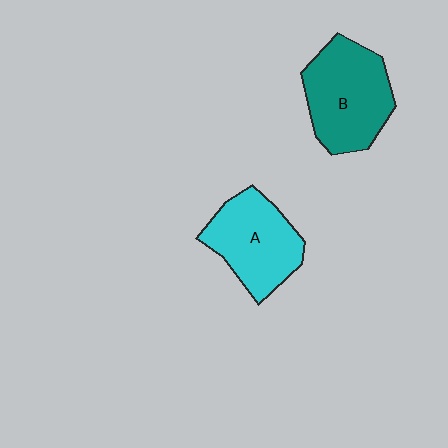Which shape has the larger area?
Shape B (teal).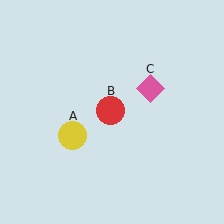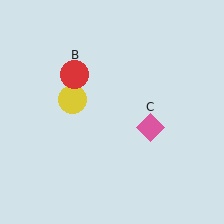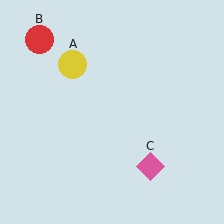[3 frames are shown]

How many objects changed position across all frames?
3 objects changed position: yellow circle (object A), red circle (object B), pink diamond (object C).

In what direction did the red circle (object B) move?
The red circle (object B) moved up and to the left.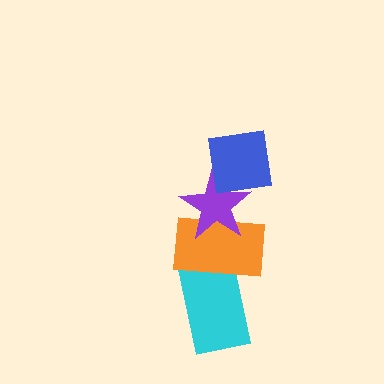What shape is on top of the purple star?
The blue square is on top of the purple star.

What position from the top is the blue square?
The blue square is 1st from the top.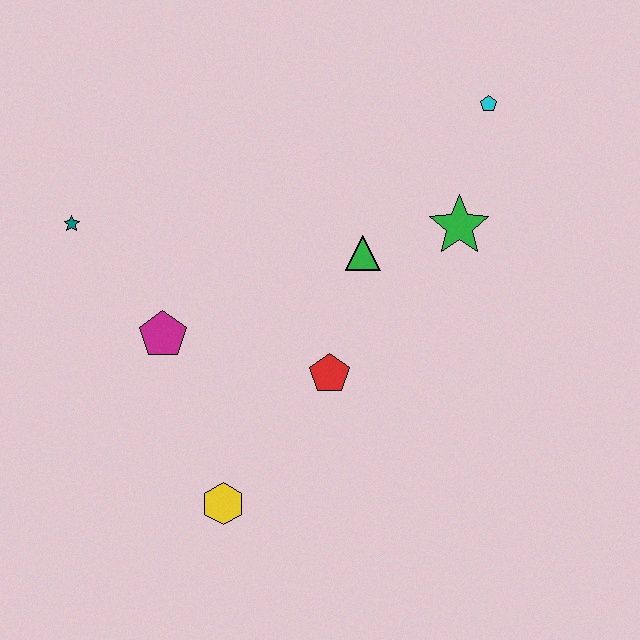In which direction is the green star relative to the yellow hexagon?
The green star is above the yellow hexagon.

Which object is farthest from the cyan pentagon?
The yellow hexagon is farthest from the cyan pentagon.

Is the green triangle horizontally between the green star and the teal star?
Yes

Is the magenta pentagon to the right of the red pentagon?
No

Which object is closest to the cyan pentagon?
The green star is closest to the cyan pentagon.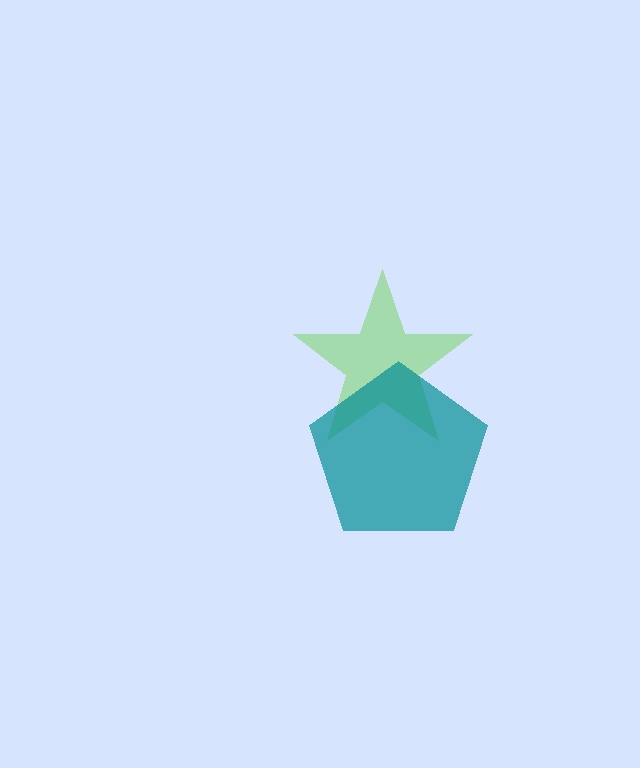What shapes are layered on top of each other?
The layered shapes are: a lime star, a teal pentagon.